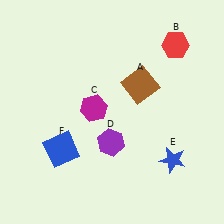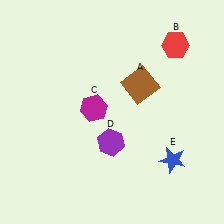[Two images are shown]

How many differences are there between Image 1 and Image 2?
There is 1 difference between the two images.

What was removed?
The blue square (F) was removed in Image 2.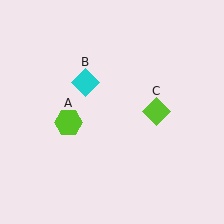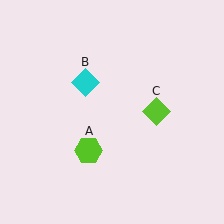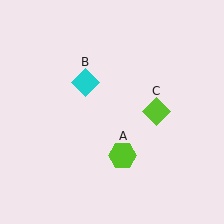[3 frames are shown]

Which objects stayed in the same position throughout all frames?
Cyan diamond (object B) and lime diamond (object C) remained stationary.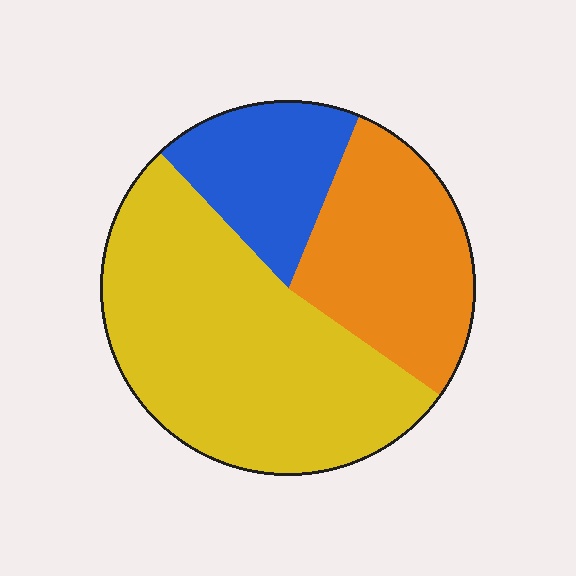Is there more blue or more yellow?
Yellow.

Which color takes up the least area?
Blue, at roughly 20%.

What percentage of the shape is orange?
Orange covers around 30% of the shape.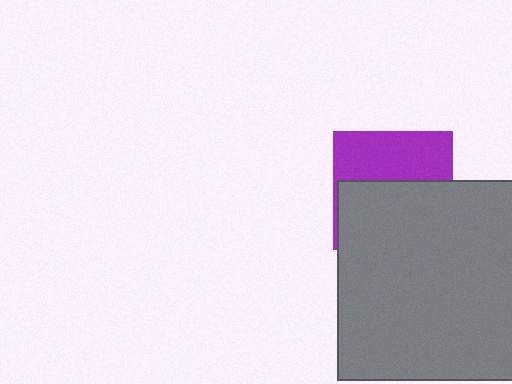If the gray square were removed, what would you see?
You would see the complete purple square.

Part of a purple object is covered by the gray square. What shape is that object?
It is a square.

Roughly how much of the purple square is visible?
A small part of it is visible (roughly 43%).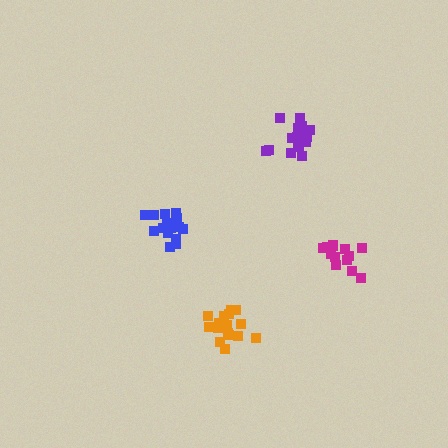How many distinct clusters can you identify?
There are 4 distinct clusters.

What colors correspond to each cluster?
The clusters are colored: magenta, orange, blue, purple.